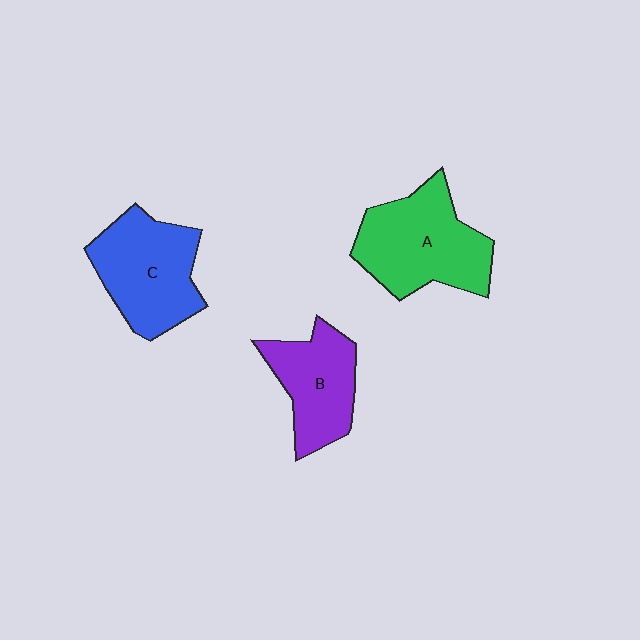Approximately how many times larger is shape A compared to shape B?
Approximately 1.4 times.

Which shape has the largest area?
Shape A (green).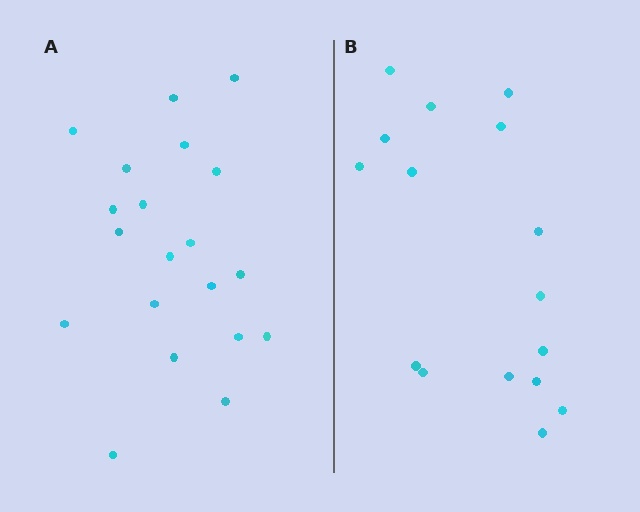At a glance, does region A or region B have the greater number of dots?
Region A (the left region) has more dots.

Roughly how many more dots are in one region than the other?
Region A has about 4 more dots than region B.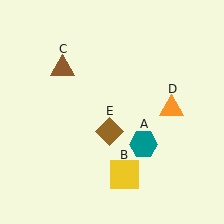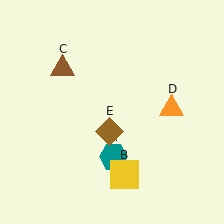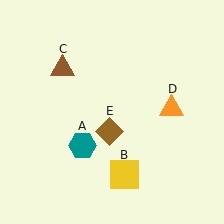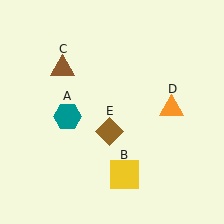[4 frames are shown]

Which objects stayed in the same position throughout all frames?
Yellow square (object B) and brown triangle (object C) and orange triangle (object D) and brown diamond (object E) remained stationary.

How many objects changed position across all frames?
1 object changed position: teal hexagon (object A).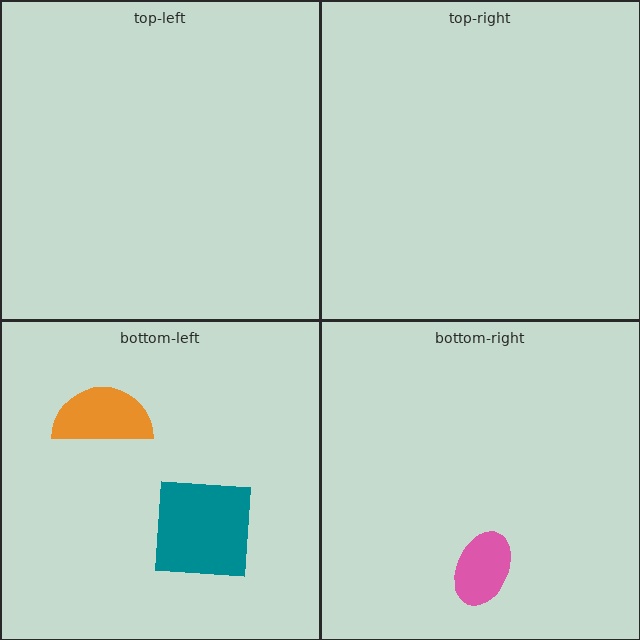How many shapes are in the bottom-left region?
2.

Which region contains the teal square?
The bottom-left region.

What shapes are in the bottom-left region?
The orange semicircle, the teal square.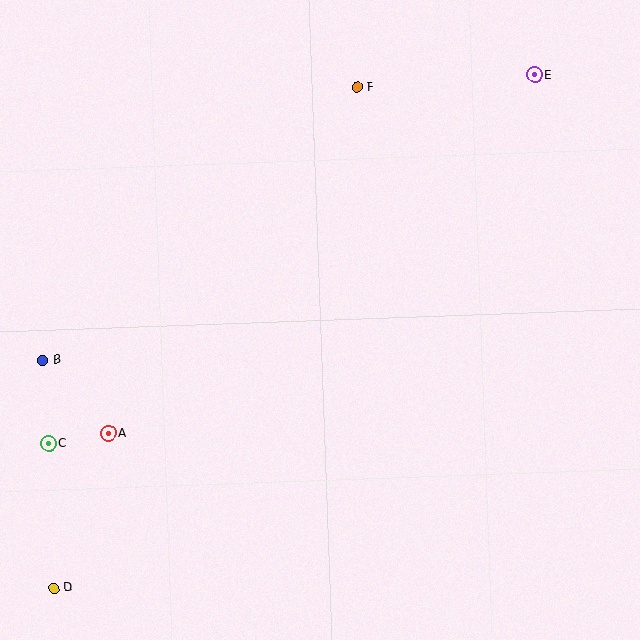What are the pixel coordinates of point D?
Point D is at (54, 588).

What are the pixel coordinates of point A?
Point A is at (108, 434).